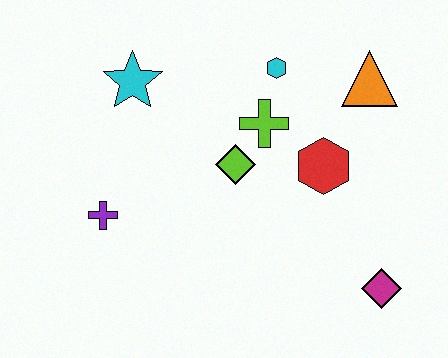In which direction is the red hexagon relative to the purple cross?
The red hexagon is to the right of the purple cross.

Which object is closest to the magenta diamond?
The red hexagon is closest to the magenta diamond.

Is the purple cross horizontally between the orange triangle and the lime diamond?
No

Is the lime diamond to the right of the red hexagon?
No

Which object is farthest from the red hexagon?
The purple cross is farthest from the red hexagon.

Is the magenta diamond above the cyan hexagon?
No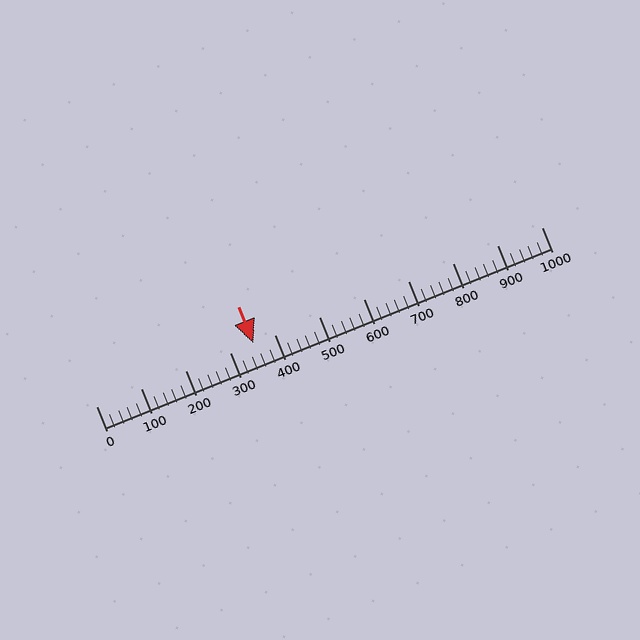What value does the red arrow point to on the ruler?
The red arrow points to approximately 352.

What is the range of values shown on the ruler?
The ruler shows values from 0 to 1000.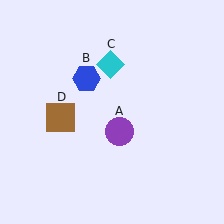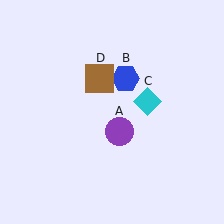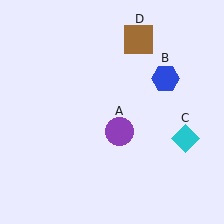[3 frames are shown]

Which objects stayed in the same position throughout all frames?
Purple circle (object A) remained stationary.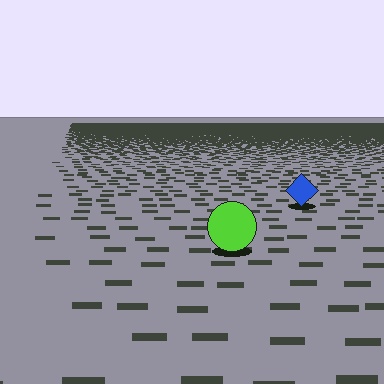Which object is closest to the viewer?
The lime circle is closest. The texture marks near it are larger and more spread out.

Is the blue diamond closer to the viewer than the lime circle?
No. The lime circle is closer — you can tell from the texture gradient: the ground texture is coarser near it.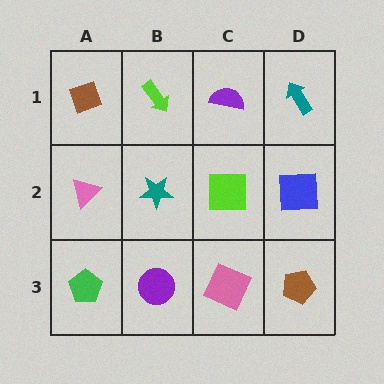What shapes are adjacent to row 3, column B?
A teal star (row 2, column B), a green pentagon (row 3, column A), a pink square (row 3, column C).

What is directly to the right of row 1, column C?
A teal arrow.